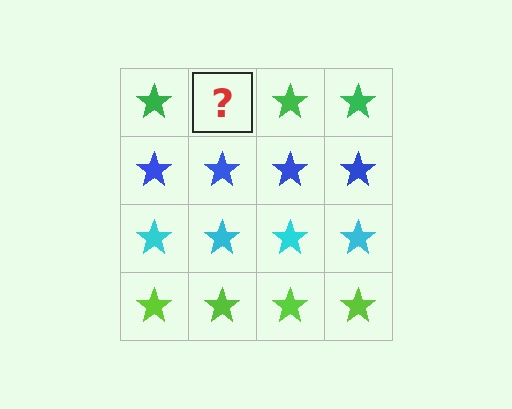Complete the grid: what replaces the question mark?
The question mark should be replaced with a green star.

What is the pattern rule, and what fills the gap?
The rule is that each row has a consistent color. The gap should be filled with a green star.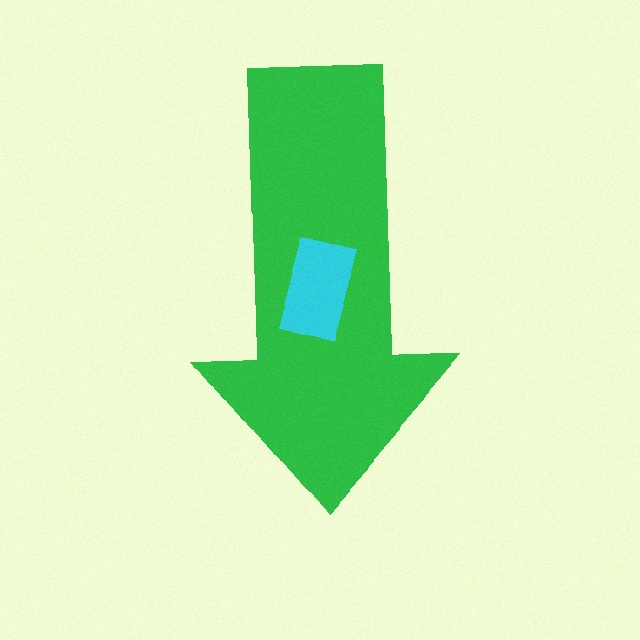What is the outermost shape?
The green arrow.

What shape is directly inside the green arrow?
The cyan rectangle.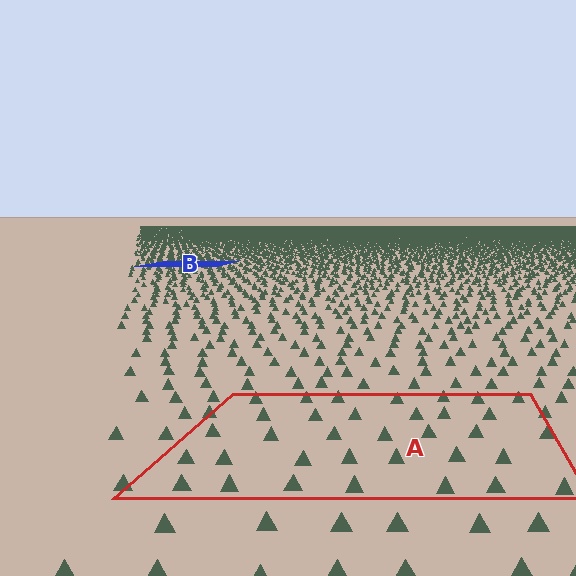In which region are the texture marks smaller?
The texture marks are smaller in region B, because it is farther away.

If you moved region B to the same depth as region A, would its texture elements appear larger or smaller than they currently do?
They would appear larger. At a closer depth, the same texture elements are projected at a bigger on-screen size.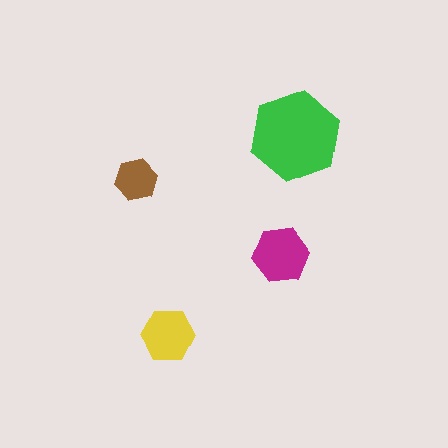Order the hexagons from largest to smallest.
the green one, the magenta one, the yellow one, the brown one.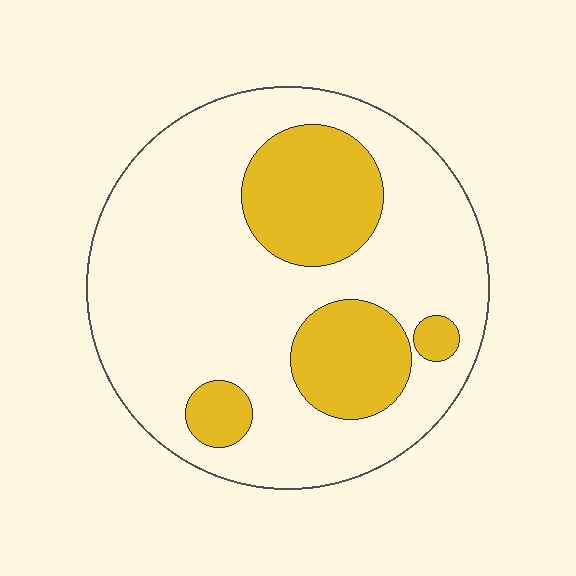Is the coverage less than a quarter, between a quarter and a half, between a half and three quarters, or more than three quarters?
Between a quarter and a half.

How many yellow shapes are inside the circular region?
4.